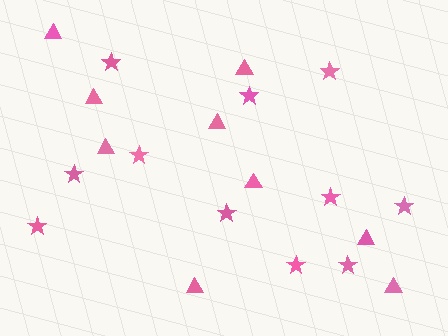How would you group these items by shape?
There are 2 groups: one group of triangles (9) and one group of stars (11).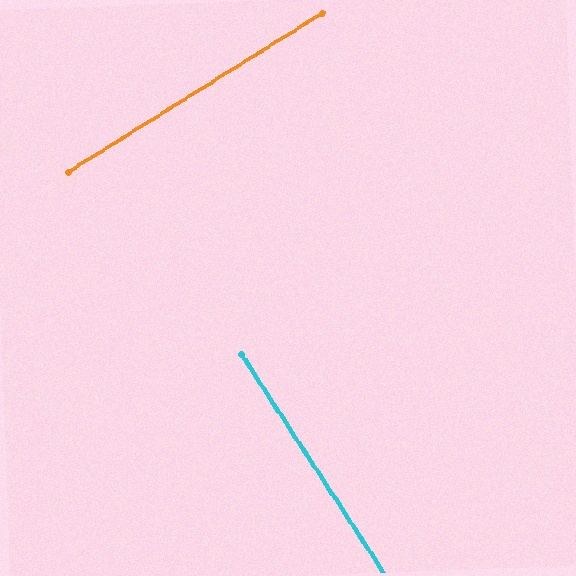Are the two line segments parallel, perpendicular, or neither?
Perpendicular — they meet at approximately 89°.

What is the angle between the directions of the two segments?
Approximately 89 degrees.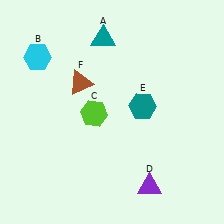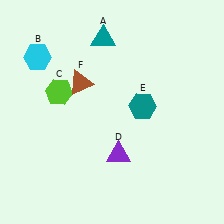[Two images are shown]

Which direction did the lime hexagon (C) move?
The lime hexagon (C) moved left.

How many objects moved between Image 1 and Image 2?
2 objects moved between the two images.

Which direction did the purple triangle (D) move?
The purple triangle (D) moved up.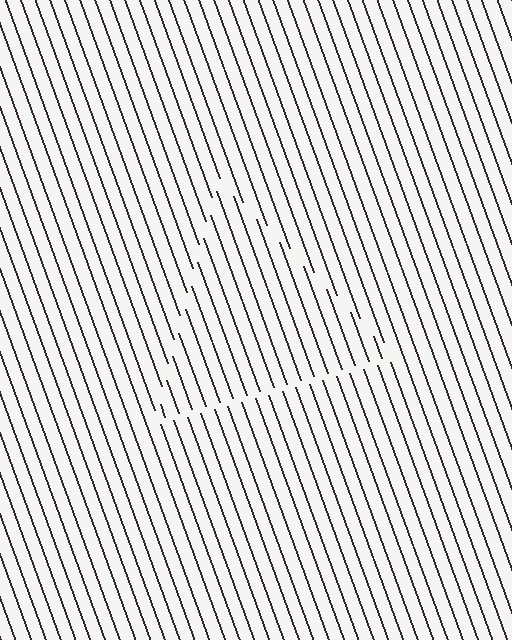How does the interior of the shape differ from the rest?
The interior of the shape contains the same grating, shifted by half a period — the contour is defined by the phase discontinuity where line-ends from the inner and outer gratings abut.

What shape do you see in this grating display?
An illusory triangle. The interior of the shape contains the same grating, shifted by half a period — the contour is defined by the phase discontinuity where line-ends from the inner and outer gratings abut.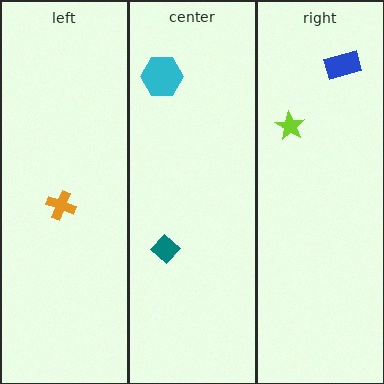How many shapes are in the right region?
2.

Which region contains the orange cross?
The left region.